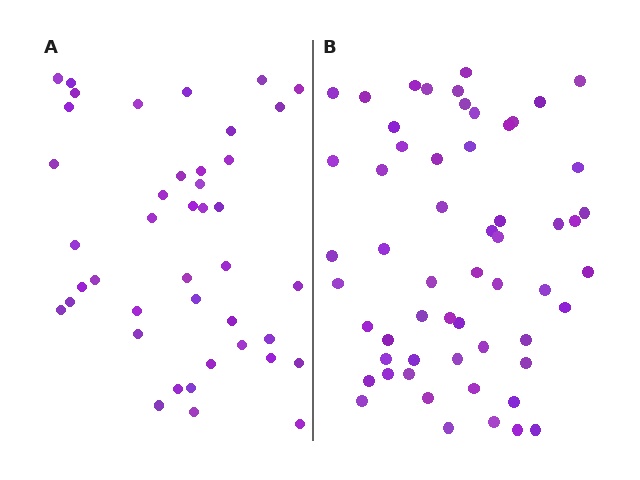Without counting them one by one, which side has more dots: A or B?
Region B (the right region) has more dots.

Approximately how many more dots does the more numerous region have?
Region B has approximately 15 more dots than region A.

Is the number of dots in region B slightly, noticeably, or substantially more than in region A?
Region B has noticeably more, but not dramatically so. The ratio is roughly 1.4 to 1.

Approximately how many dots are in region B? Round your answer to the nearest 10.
About 60 dots. (The exact count is 57, which rounds to 60.)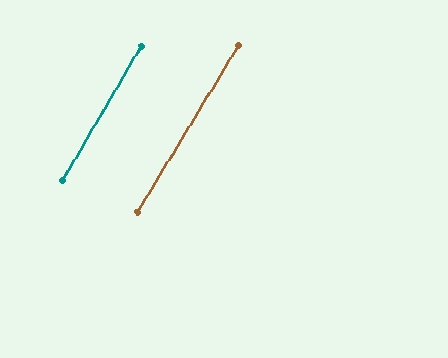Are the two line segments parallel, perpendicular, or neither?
Parallel — their directions differ by only 1.2°.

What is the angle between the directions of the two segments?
Approximately 1 degree.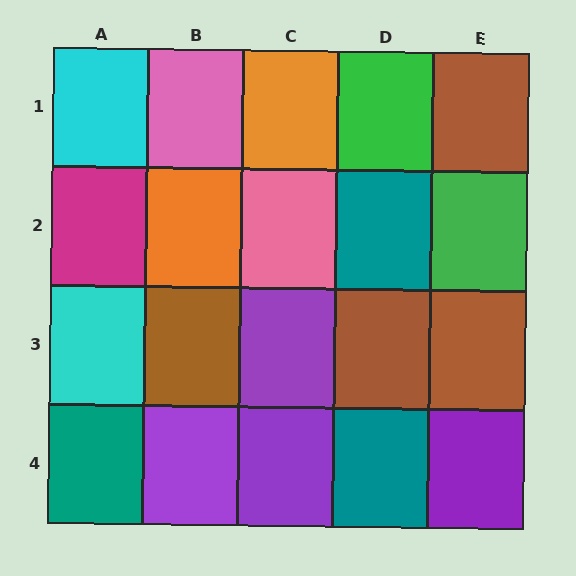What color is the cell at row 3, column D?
Brown.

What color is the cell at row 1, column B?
Pink.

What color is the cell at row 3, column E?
Brown.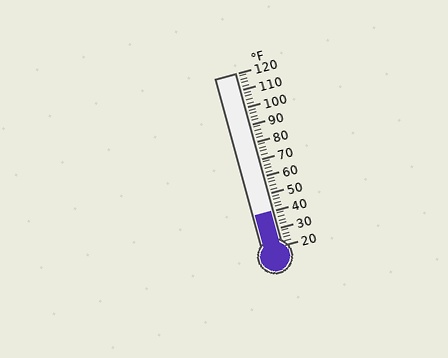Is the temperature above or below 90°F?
The temperature is below 90°F.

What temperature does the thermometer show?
The thermometer shows approximately 40°F.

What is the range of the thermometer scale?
The thermometer scale ranges from 20°F to 120°F.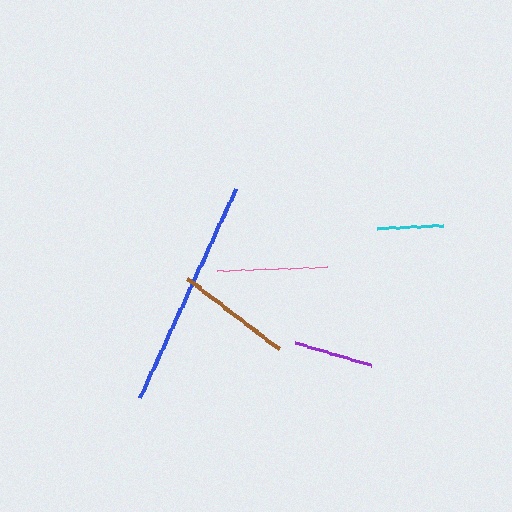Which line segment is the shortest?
The cyan line is the shortest at approximately 65 pixels.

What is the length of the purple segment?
The purple segment is approximately 79 pixels long.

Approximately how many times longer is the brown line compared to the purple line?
The brown line is approximately 1.5 times the length of the purple line.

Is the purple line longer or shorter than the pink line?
The pink line is longer than the purple line.